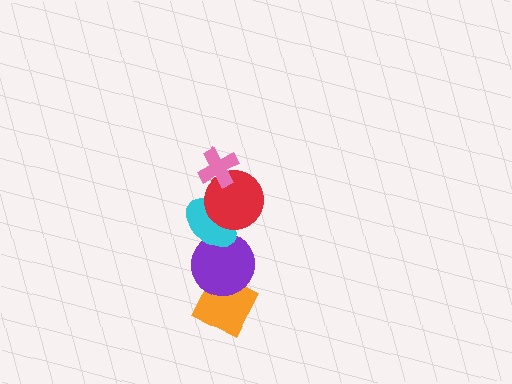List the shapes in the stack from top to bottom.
From top to bottom: the pink cross, the red circle, the cyan ellipse, the purple circle, the orange diamond.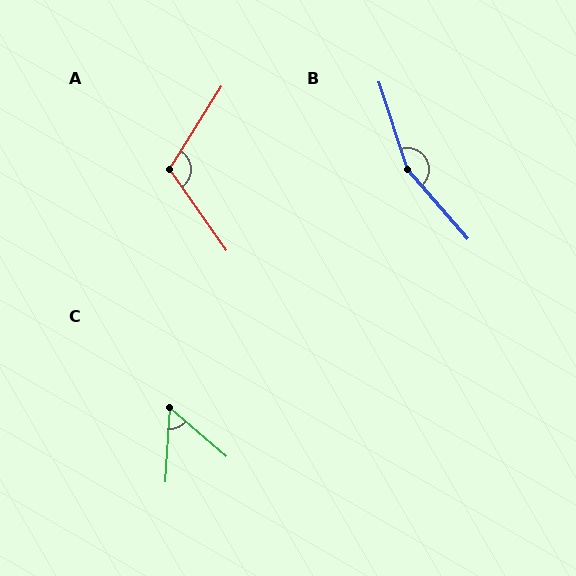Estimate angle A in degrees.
Approximately 113 degrees.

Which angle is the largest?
B, at approximately 157 degrees.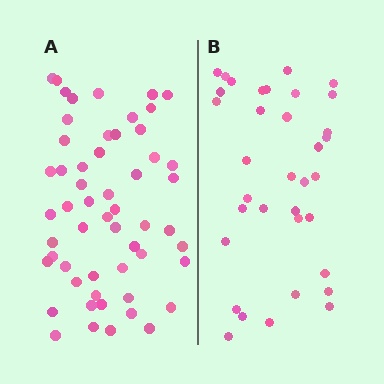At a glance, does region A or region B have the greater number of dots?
Region A (the left region) has more dots.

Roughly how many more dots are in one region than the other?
Region A has approximately 20 more dots than region B.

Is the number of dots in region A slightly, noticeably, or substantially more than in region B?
Region A has substantially more. The ratio is roughly 1.6 to 1.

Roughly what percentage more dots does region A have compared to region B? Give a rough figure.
About 55% more.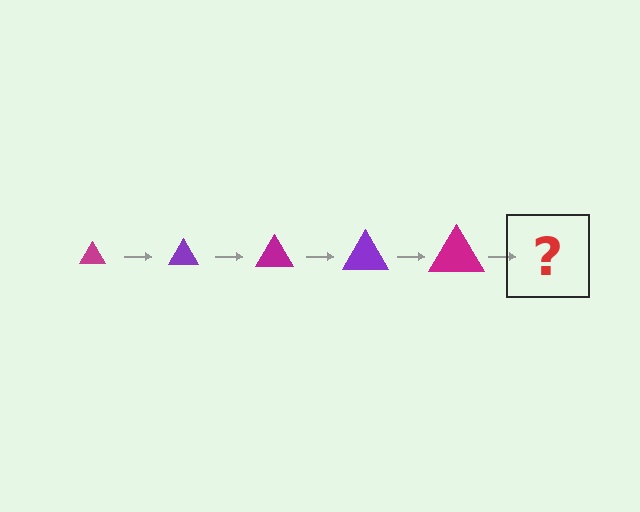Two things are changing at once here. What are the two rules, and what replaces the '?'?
The two rules are that the triangle grows larger each step and the color cycles through magenta and purple. The '?' should be a purple triangle, larger than the previous one.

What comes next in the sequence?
The next element should be a purple triangle, larger than the previous one.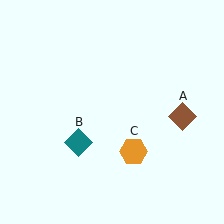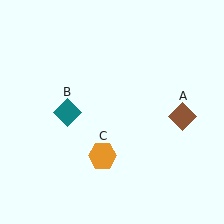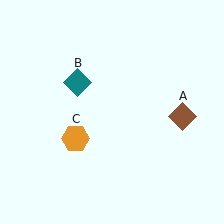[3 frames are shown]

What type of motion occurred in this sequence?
The teal diamond (object B), orange hexagon (object C) rotated clockwise around the center of the scene.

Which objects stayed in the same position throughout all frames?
Brown diamond (object A) remained stationary.